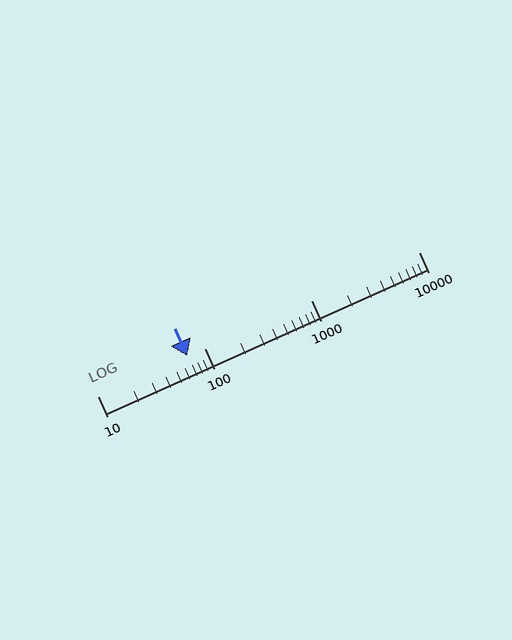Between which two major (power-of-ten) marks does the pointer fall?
The pointer is between 10 and 100.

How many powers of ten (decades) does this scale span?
The scale spans 3 decades, from 10 to 10000.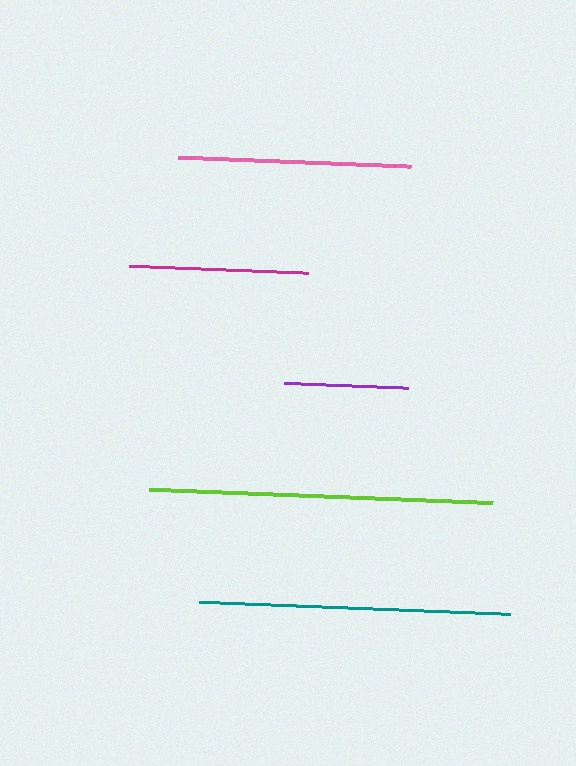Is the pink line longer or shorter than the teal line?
The teal line is longer than the pink line.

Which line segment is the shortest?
The purple line is the shortest at approximately 124 pixels.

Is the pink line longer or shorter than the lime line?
The lime line is longer than the pink line.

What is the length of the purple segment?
The purple segment is approximately 124 pixels long.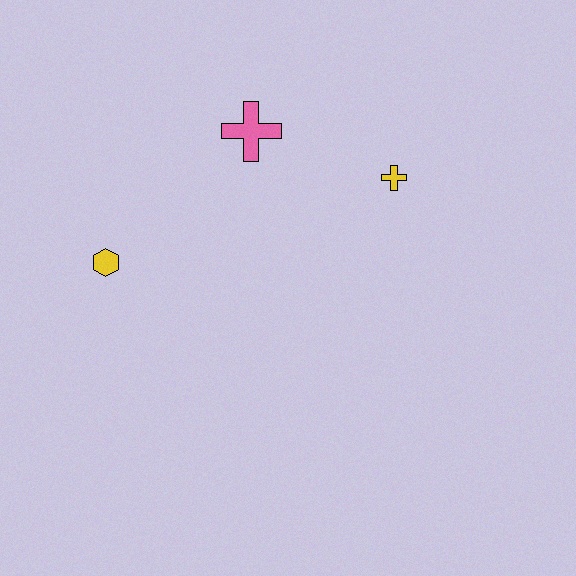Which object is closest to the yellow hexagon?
The pink cross is closest to the yellow hexagon.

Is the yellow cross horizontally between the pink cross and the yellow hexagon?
No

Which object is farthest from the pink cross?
The yellow hexagon is farthest from the pink cross.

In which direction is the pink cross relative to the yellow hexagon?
The pink cross is to the right of the yellow hexagon.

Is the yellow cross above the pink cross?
No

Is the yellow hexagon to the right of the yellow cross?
No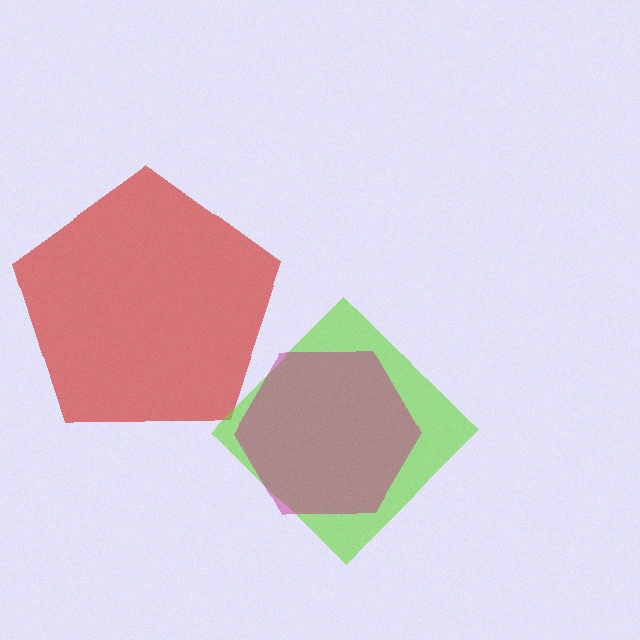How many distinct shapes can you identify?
There are 3 distinct shapes: a red pentagon, a lime diamond, a magenta hexagon.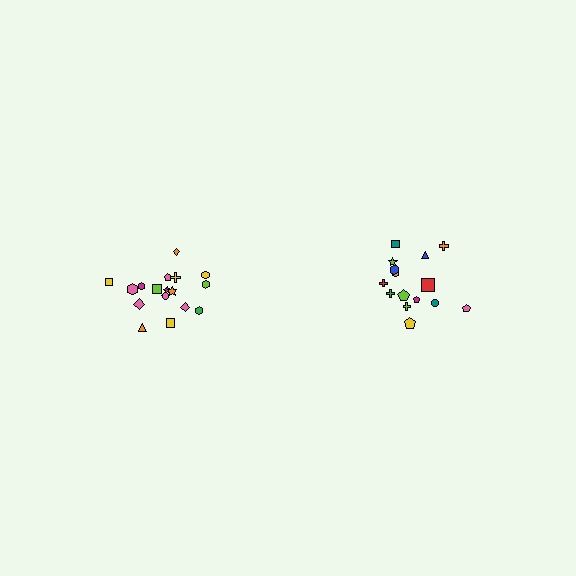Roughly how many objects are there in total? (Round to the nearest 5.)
Roughly 35 objects in total.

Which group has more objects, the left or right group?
The left group.